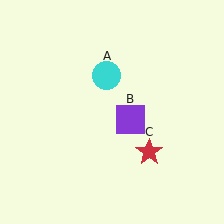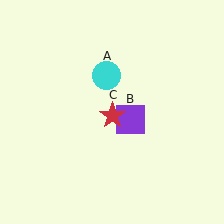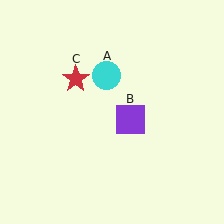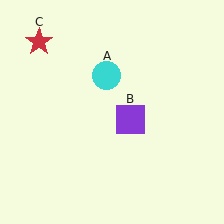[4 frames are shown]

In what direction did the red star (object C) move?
The red star (object C) moved up and to the left.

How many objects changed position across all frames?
1 object changed position: red star (object C).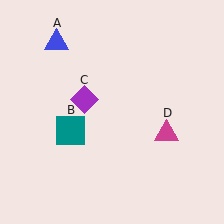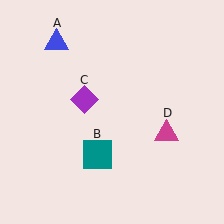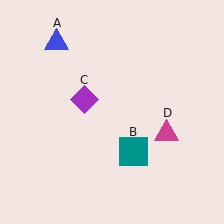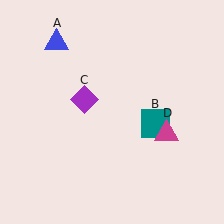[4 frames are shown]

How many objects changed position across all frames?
1 object changed position: teal square (object B).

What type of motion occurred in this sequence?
The teal square (object B) rotated counterclockwise around the center of the scene.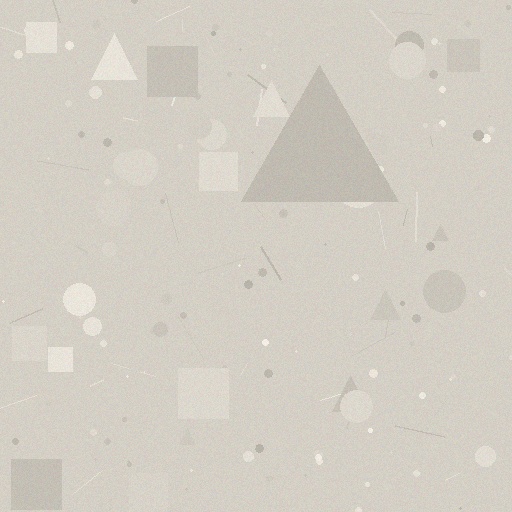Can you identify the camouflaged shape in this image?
The camouflaged shape is a triangle.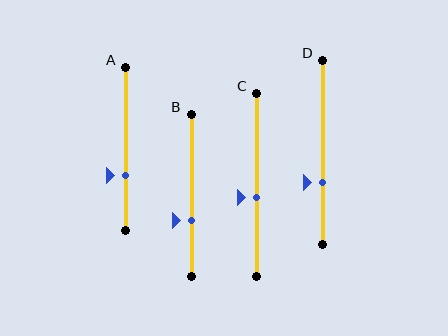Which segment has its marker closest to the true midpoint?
Segment C has its marker closest to the true midpoint.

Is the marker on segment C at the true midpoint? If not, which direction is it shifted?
No, the marker on segment C is shifted downward by about 7% of the segment length.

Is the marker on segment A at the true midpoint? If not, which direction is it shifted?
No, the marker on segment A is shifted downward by about 16% of the segment length.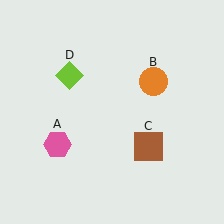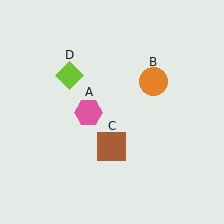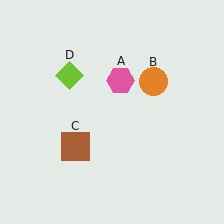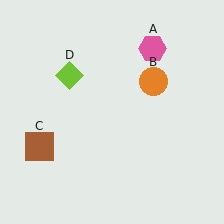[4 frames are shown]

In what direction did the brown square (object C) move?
The brown square (object C) moved left.